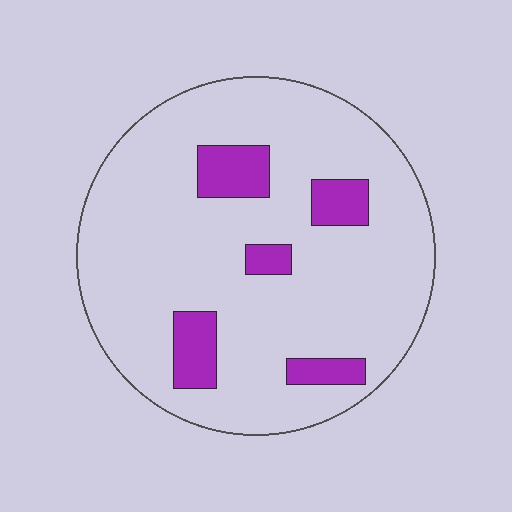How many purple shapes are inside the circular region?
5.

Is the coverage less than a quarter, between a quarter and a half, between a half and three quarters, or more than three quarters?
Less than a quarter.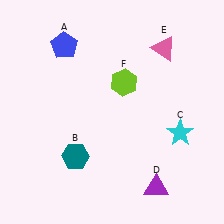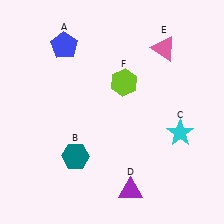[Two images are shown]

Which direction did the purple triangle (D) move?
The purple triangle (D) moved left.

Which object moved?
The purple triangle (D) moved left.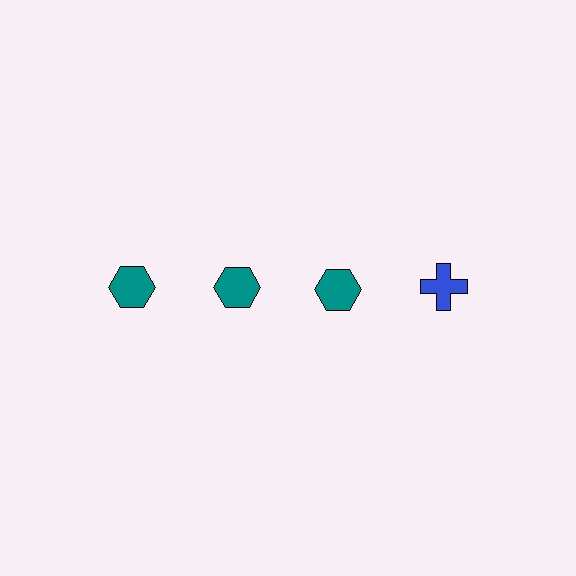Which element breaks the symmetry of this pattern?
The blue cross in the top row, second from right column breaks the symmetry. All other shapes are teal hexagons.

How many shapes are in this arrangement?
There are 4 shapes arranged in a grid pattern.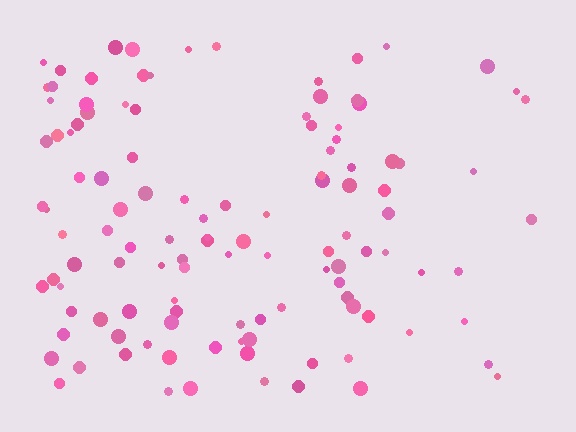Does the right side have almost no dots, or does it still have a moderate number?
Still a moderate number, just noticeably fewer than the left.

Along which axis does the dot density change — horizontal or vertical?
Horizontal.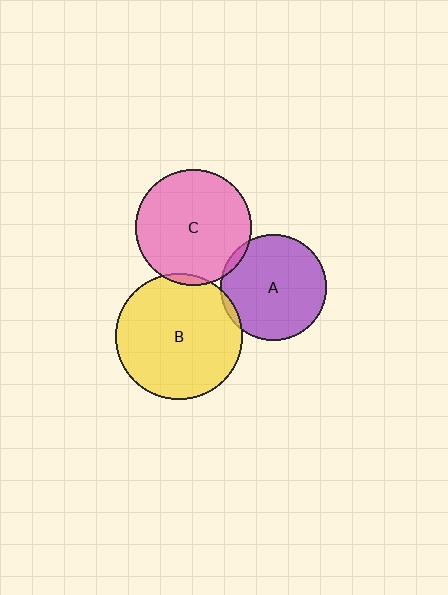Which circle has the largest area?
Circle B (yellow).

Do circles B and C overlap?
Yes.